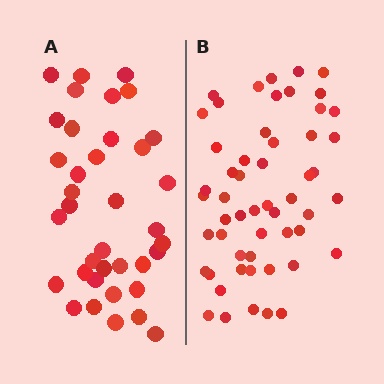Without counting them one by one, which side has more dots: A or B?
Region B (the right region) has more dots.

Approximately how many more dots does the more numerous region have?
Region B has approximately 15 more dots than region A.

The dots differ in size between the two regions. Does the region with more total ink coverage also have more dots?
No. Region A has more total ink coverage because its dots are larger, but region B actually contains more individual dots. Total area can be misleading — the number of items is what matters here.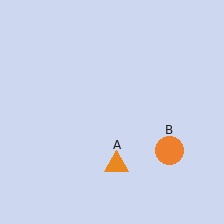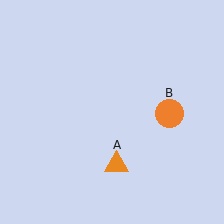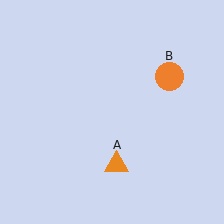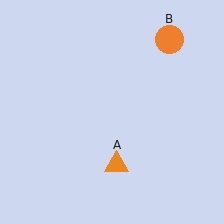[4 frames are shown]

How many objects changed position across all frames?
1 object changed position: orange circle (object B).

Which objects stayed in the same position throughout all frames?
Orange triangle (object A) remained stationary.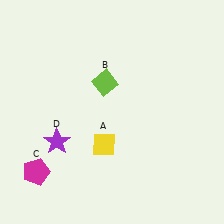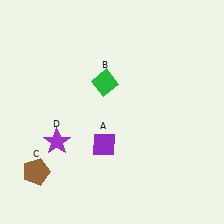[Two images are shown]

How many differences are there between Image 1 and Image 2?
There are 3 differences between the two images.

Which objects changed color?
A changed from yellow to purple. B changed from lime to green. C changed from magenta to brown.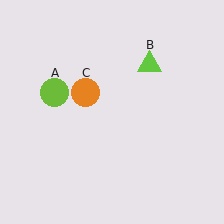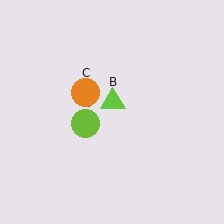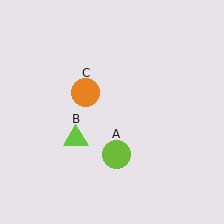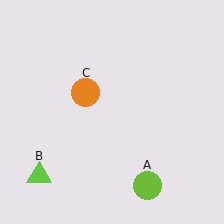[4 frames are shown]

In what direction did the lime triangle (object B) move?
The lime triangle (object B) moved down and to the left.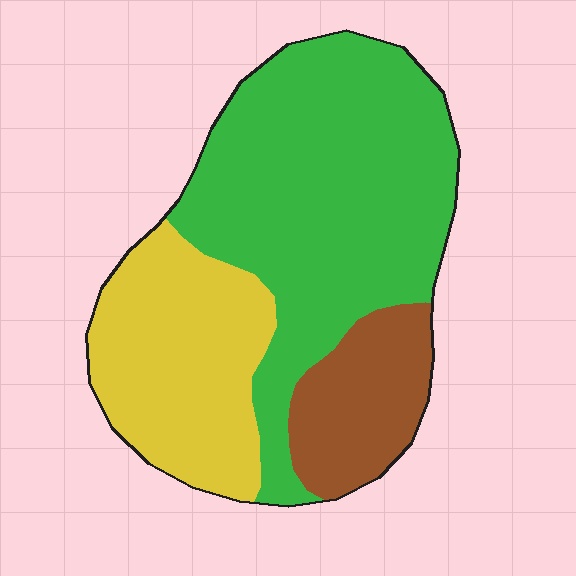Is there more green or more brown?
Green.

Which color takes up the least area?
Brown, at roughly 15%.